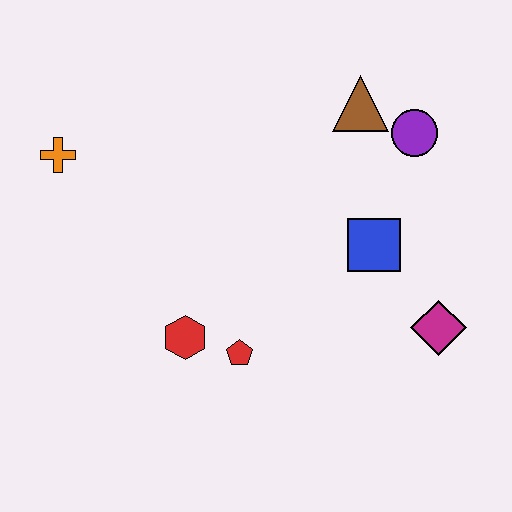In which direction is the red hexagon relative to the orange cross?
The red hexagon is below the orange cross.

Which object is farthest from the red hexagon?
The purple circle is farthest from the red hexagon.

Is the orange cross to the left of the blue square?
Yes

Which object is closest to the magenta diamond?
The blue square is closest to the magenta diamond.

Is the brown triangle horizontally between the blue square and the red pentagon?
Yes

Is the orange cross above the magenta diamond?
Yes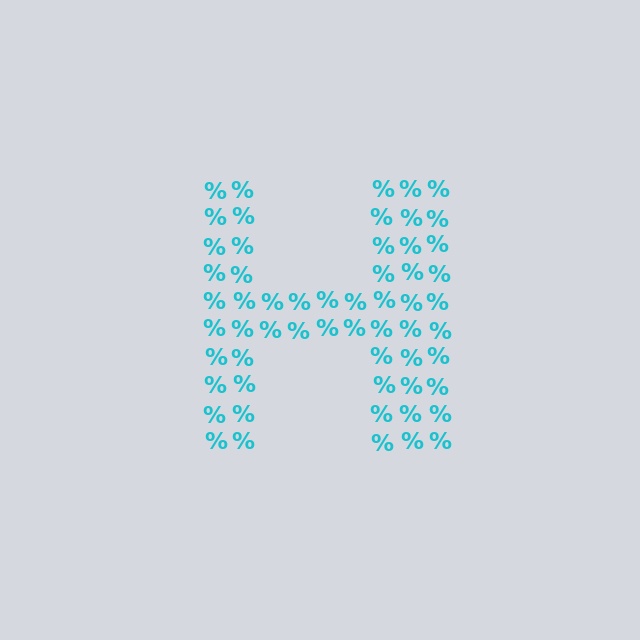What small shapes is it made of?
It is made of small percent signs.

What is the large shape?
The large shape is the letter H.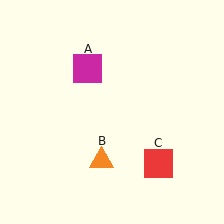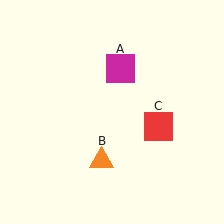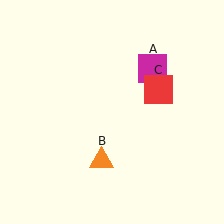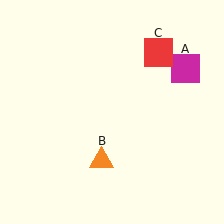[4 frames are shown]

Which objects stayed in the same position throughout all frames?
Orange triangle (object B) remained stationary.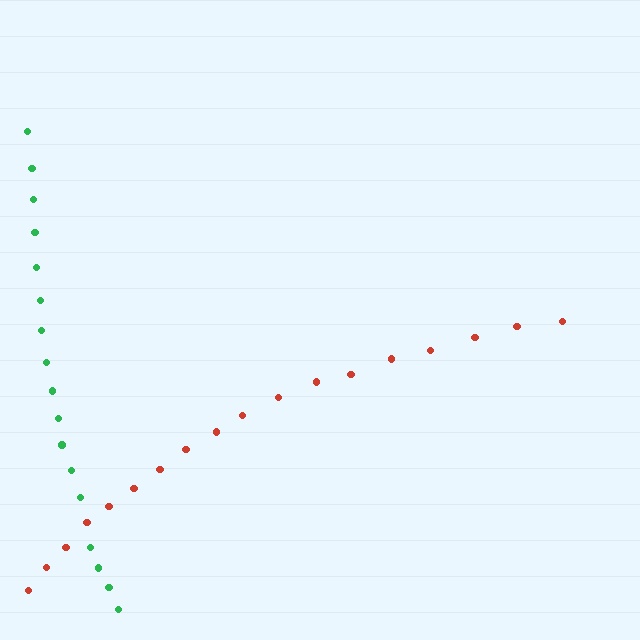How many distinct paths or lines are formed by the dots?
There are 2 distinct paths.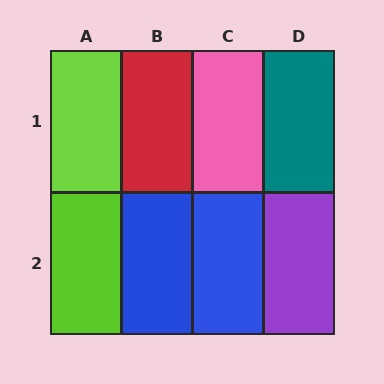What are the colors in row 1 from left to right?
Lime, red, pink, teal.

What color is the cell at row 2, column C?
Blue.